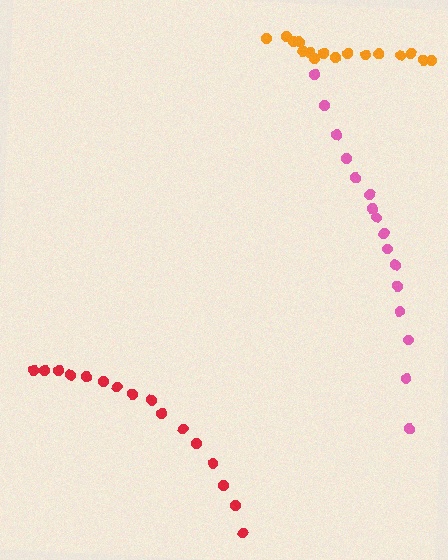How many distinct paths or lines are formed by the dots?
There are 3 distinct paths.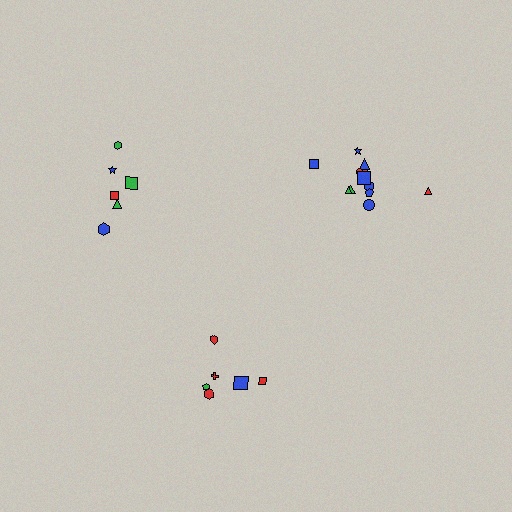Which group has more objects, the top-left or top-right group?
The top-right group.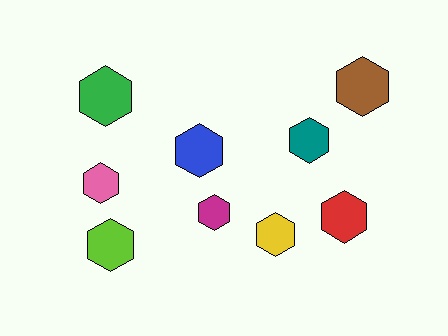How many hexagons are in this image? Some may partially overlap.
There are 9 hexagons.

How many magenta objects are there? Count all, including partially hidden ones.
There is 1 magenta object.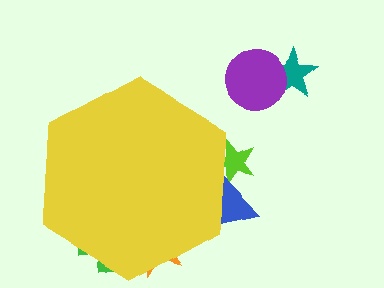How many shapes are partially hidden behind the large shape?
4 shapes are partially hidden.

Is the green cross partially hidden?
Yes, the green cross is partially hidden behind the yellow hexagon.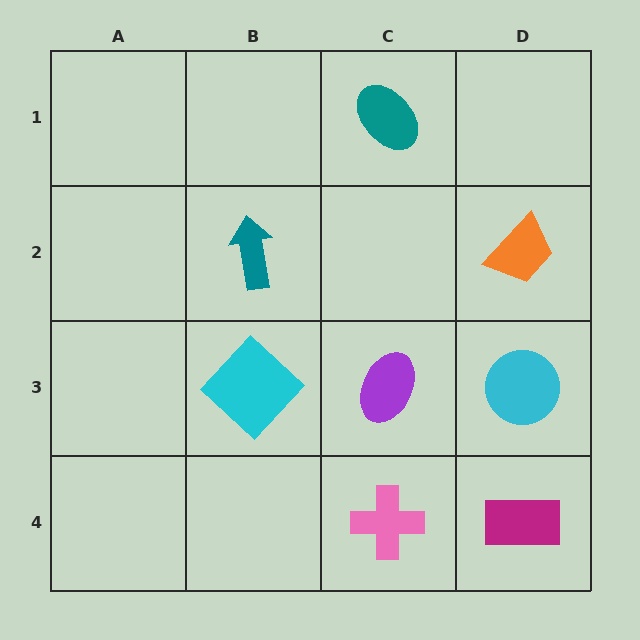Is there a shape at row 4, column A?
No, that cell is empty.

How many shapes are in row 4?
2 shapes.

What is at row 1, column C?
A teal ellipse.